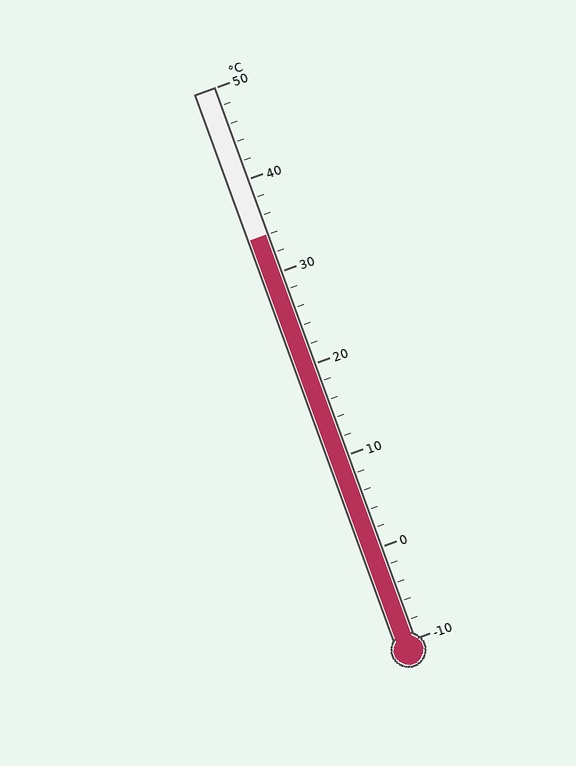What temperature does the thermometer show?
The thermometer shows approximately 34°C.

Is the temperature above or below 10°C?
The temperature is above 10°C.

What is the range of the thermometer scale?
The thermometer scale ranges from -10°C to 50°C.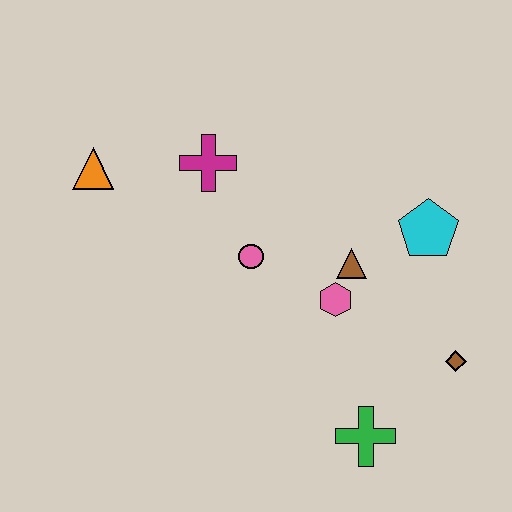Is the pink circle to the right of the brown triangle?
No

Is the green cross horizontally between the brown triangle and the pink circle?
No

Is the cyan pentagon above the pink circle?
Yes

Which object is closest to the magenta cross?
The pink circle is closest to the magenta cross.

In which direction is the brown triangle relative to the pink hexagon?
The brown triangle is above the pink hexagon.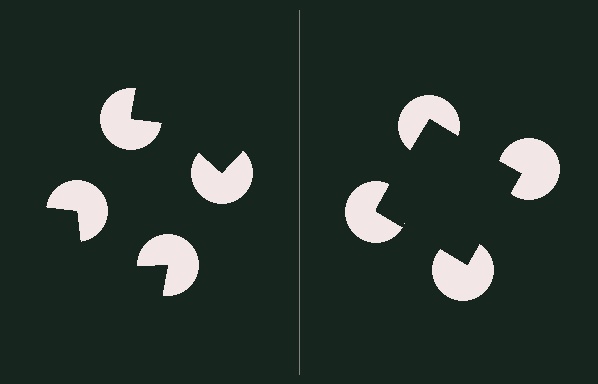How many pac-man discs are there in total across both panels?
8 — 4 on each side.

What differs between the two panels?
The pac-man discs are positioned identically on both sides; only the wedge orientations differ. On the right they align to a square; on the left they are misaligned.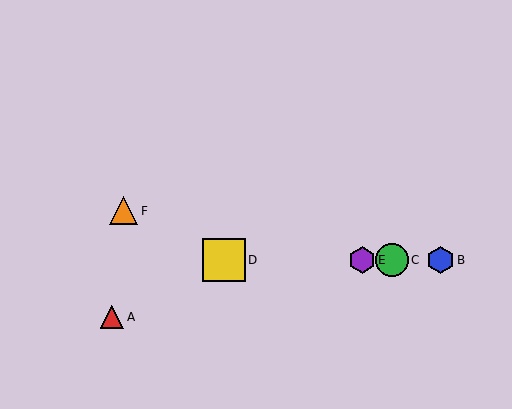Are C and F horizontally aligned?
No, C is at y≈260 and F is at y≈211.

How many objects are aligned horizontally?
4 objects (B, C, D, E) are aligned horizontally.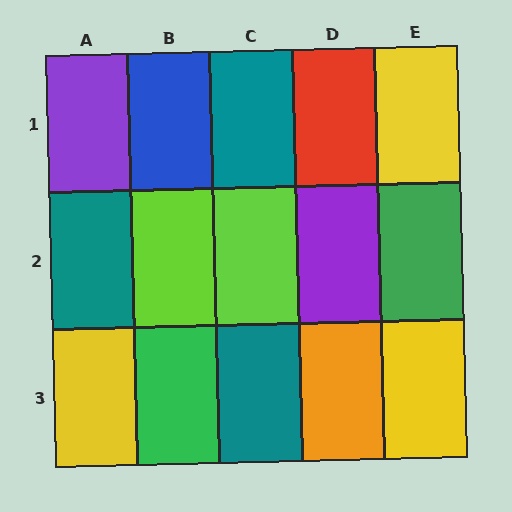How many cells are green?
2 cells are green.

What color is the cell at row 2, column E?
Green.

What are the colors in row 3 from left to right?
Yellow, green, teal, orange, yellow.